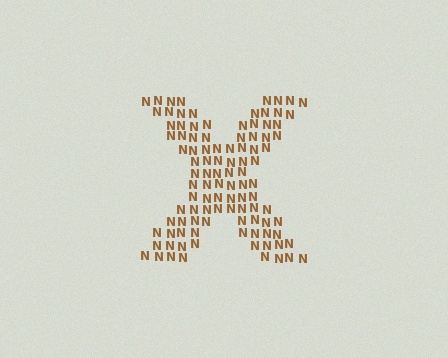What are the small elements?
The small elements are letter N's.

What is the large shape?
The large shape is the letter X.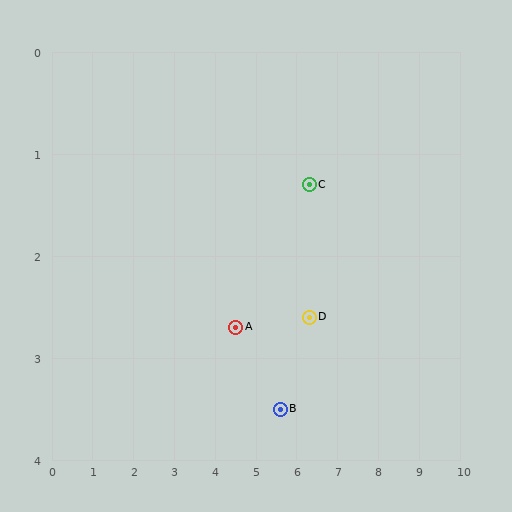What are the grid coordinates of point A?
Point A is at approximately (4.5, 2.7).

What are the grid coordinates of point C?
Point C is at approximately (6.3, 1.3).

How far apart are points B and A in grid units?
Points B and A are about 1.4 grid units apart.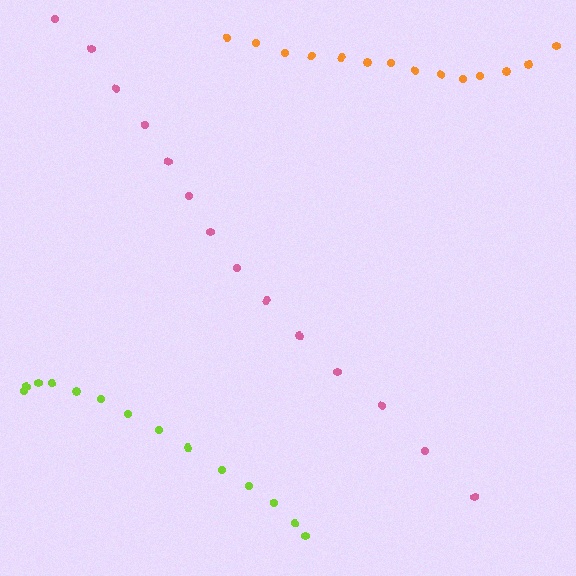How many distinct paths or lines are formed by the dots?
There are 3 distinct paths.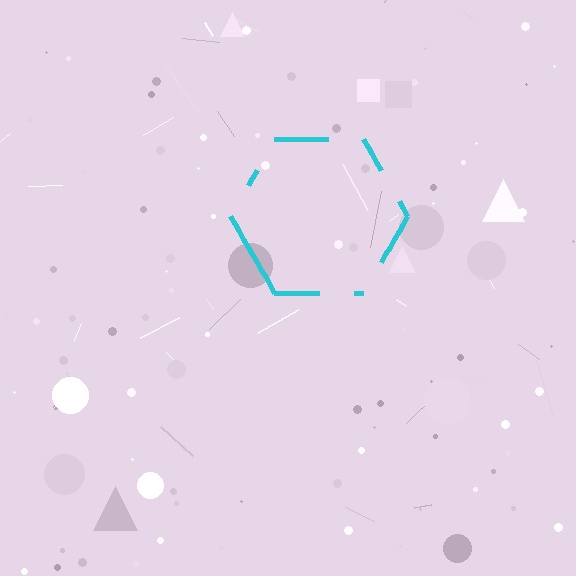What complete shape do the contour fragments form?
The contour fragments form a hexagon.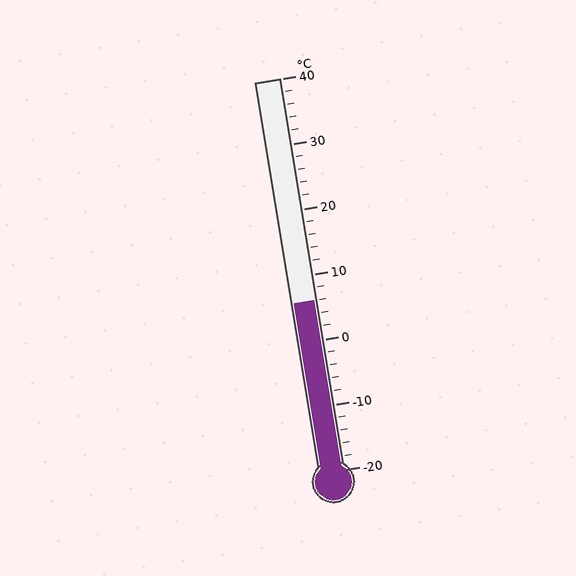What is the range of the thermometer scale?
The thermometer scale ranges from -20°C to 40°C.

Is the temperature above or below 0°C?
The temperature is above 0°C.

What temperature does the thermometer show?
The thermometer shows approximately 6°C.